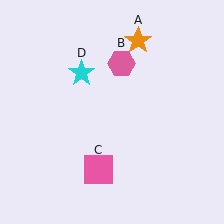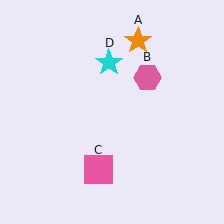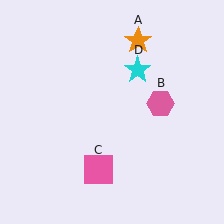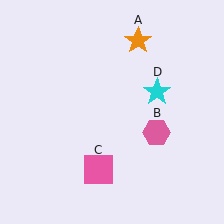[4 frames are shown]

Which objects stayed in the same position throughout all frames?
Orange star (object A) and pink square (object C) remained stationary.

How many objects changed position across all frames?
2 objects changed position: pink hexagon (object B), cyan star (object D).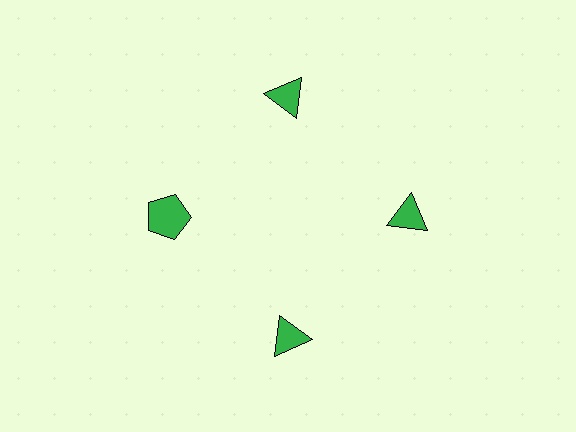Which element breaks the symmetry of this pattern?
The green pentagon at roughly the 9 o'clock position breaks the symmetry. All other shapes are green triangles.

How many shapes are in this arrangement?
There are 4 shapes arranged in a ring pattern.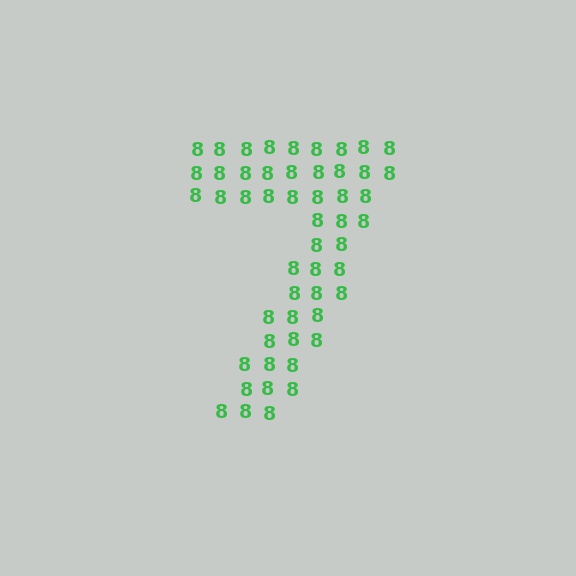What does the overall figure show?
The overall figure shows the digit 7.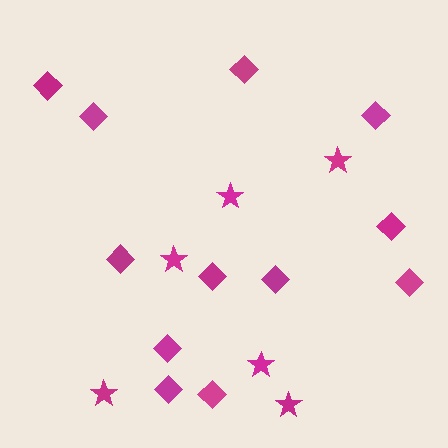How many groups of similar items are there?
There are 2 groups: one group of stars (6) and one group of diamonds (12).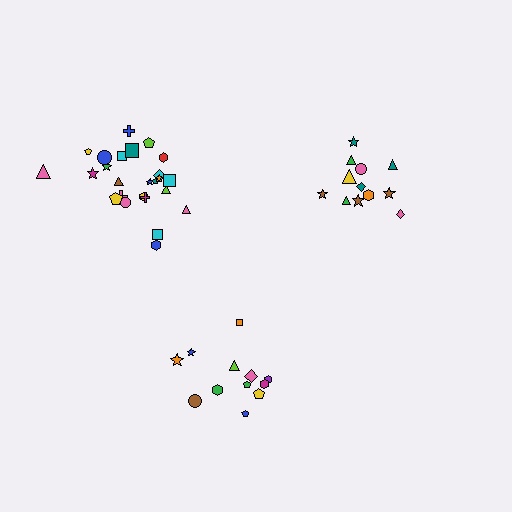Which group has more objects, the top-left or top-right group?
The top-left group.